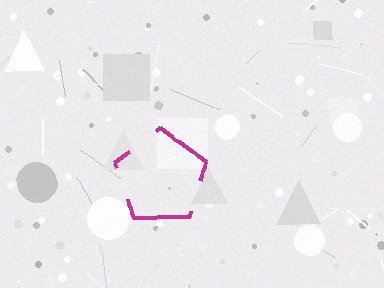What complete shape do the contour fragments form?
The contour fragments form a pentagon.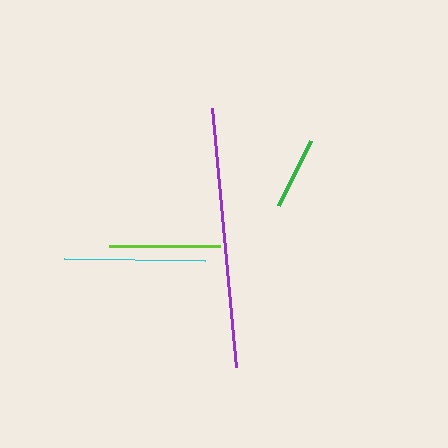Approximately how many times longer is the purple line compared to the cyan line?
The purple line is approximately 1.8 times the length of the cyan line.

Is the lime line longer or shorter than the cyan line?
The cyan line is longer than the lime line.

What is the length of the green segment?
The green segment is approximately 72 pixels long.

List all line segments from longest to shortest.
From longest to shortest: purple, cyan, lime, green.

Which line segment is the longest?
The purple line is the longest at approximately 260 pixels.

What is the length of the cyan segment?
The cyan segment is approximately 141 pixels long.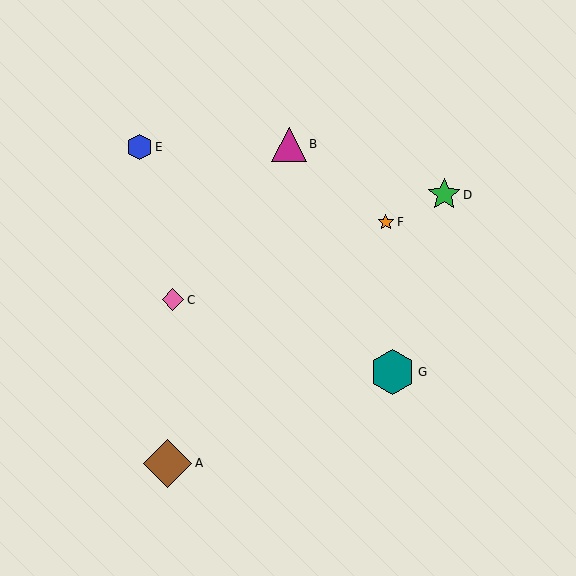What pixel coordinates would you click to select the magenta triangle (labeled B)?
Click at (289, 144) to select the magenta triangle B.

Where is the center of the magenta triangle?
The center of the magenta triangle is at (289, 144).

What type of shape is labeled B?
Shape B is a magenta triangle.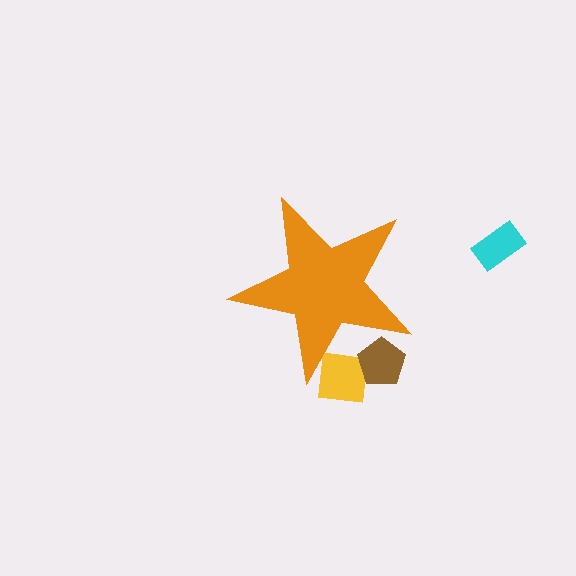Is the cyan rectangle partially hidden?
No, the cyan rectangle is fully visible.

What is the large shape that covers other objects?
An orange star.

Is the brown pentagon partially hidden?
Yes, the brown pentagon is partially hidden behind the orange star.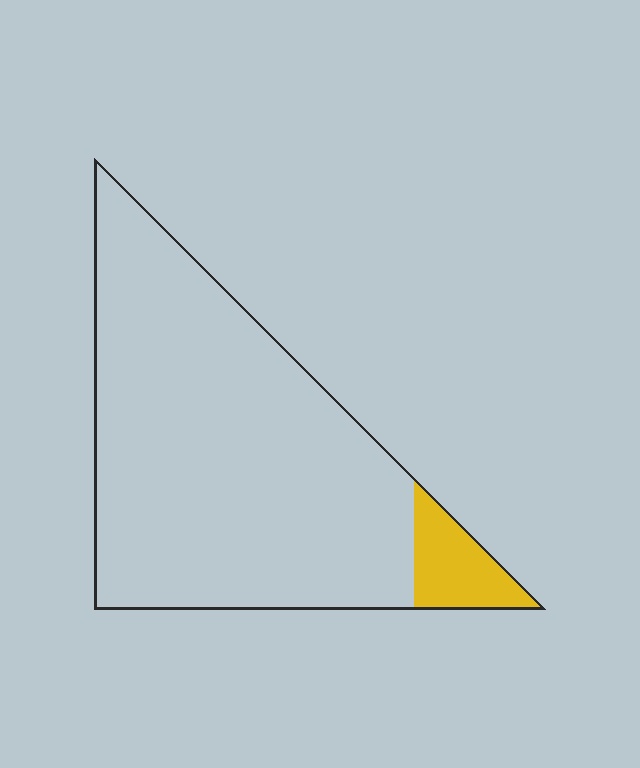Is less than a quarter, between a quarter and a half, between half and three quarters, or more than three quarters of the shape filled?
Less than a quarter.